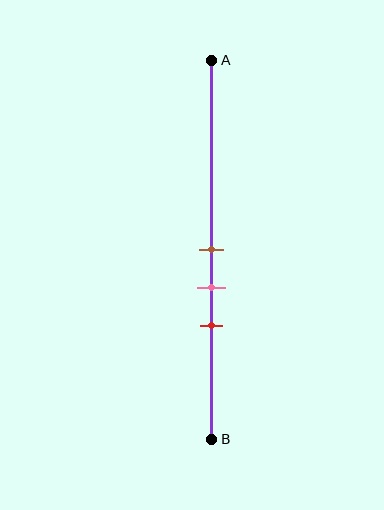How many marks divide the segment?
There are 3 marks dividing the segment.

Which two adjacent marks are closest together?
The brown and pink marks are the closest adjacent pair.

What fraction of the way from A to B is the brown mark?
The brown mark is approximately 50% (0.5) of the way from A to B.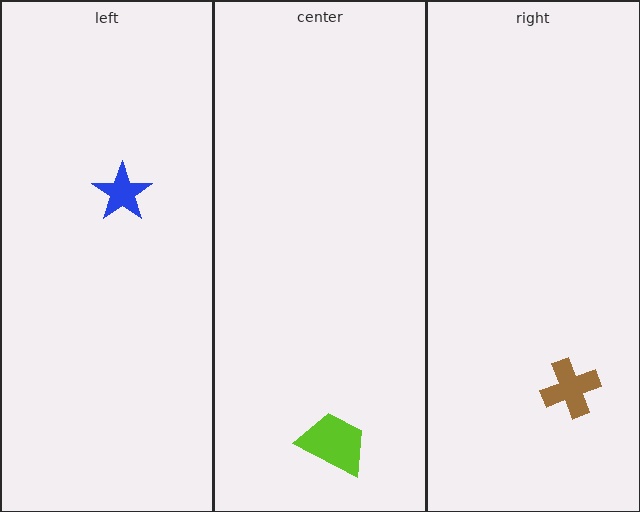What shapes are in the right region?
The brown cross.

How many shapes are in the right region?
1.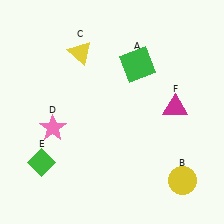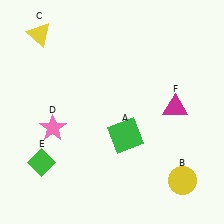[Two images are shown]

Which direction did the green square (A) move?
The green square (A) moved down.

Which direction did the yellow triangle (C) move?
The yellow triangle (C) moved left.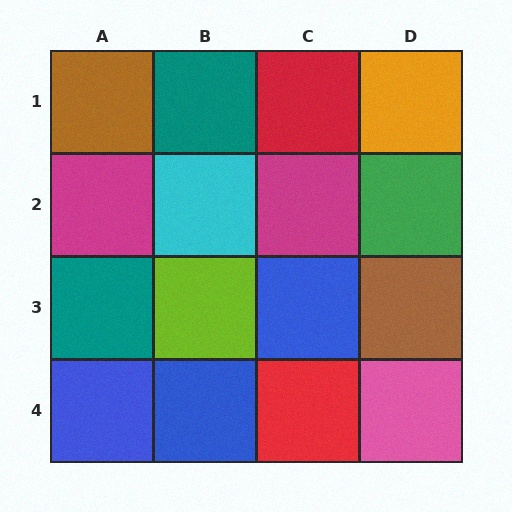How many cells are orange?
1 cell is orange.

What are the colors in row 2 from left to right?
Magenta, cyan, magenta, green.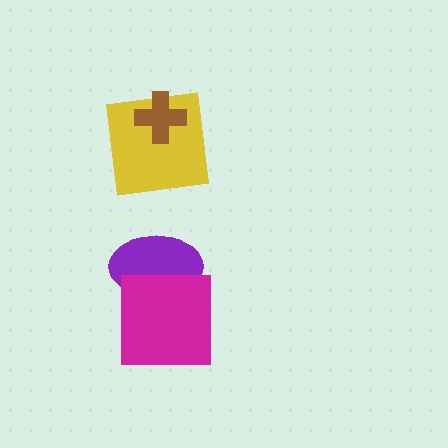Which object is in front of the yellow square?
The brown cross is in front of the yellow square.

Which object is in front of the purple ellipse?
The magenta square is in front of the purple ellipse.